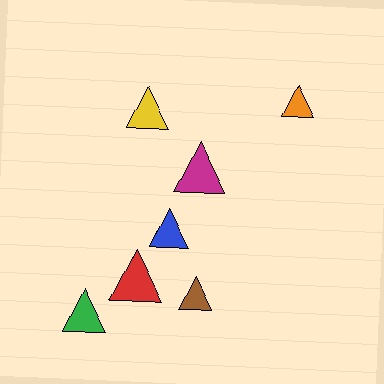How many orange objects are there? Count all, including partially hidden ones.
There is 1 orange object.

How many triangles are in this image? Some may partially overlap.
There are 7 triangles.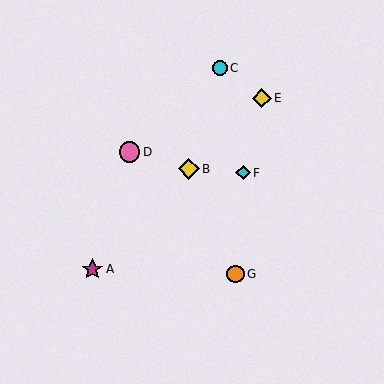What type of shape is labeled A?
Shape A is a magenta star.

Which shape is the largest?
The magenta star (labeled A) is the largest.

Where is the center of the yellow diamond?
The center of the yellow diamond is at (189, 169).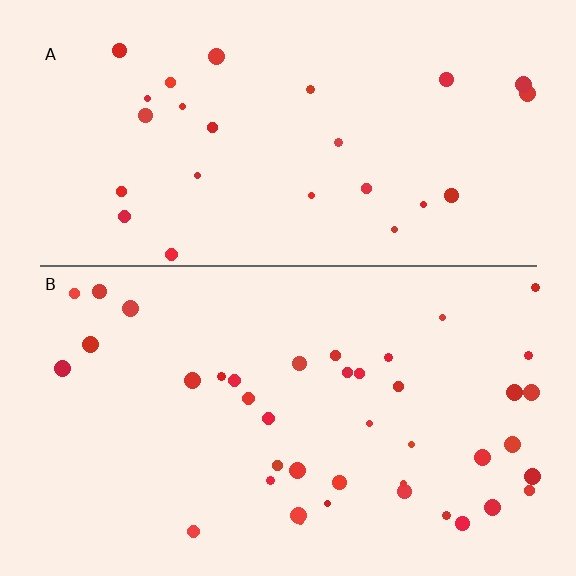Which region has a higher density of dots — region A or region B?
B (the bottom).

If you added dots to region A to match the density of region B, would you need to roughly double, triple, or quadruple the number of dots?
Approximately double.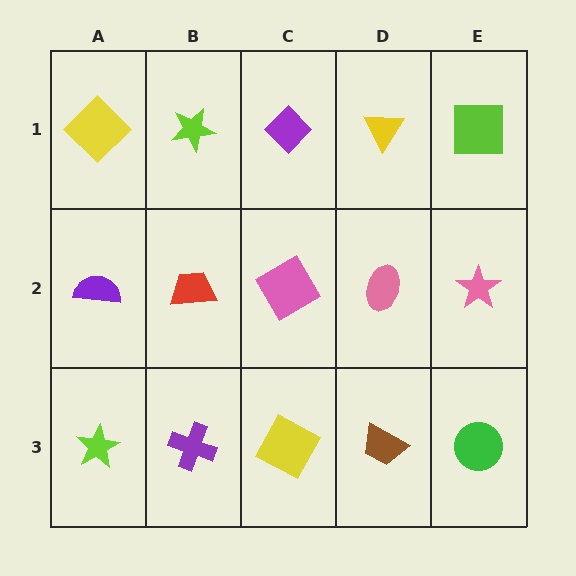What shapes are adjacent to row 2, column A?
A yellow diamond (row 1, column A), a lime star (row 3, column A), a red trapezoid (row 2, column B).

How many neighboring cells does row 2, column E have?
3.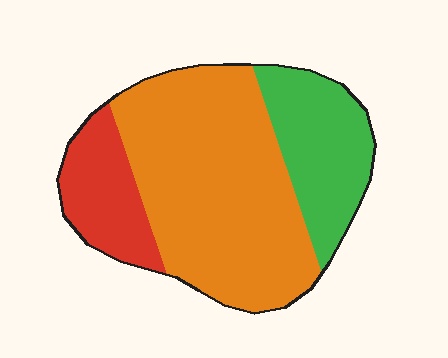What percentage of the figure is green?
Green covers roughly 25% of the figure.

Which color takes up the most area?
Orange, at roughly 60%.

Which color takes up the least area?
Red, at roughly 15%.